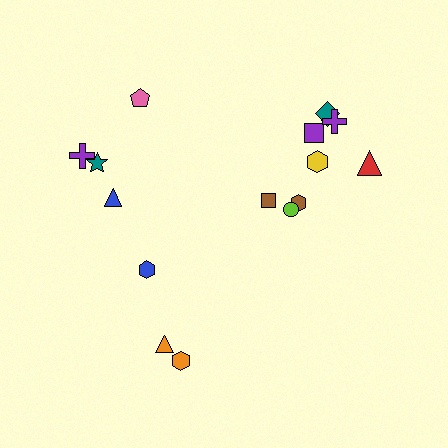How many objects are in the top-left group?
There are 4 objects.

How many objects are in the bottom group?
There are 3 objects.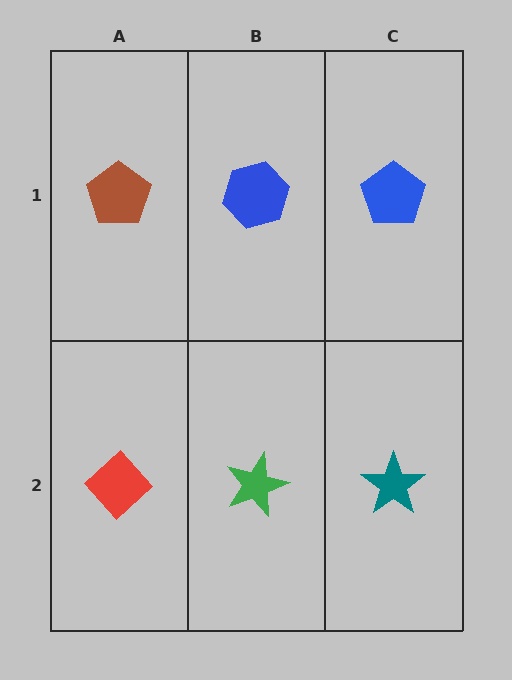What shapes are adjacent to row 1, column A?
A red diamond (row 2, column A), a blue hexagon (row 1, column B).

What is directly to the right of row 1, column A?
A blue hexagon.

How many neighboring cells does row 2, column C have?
2.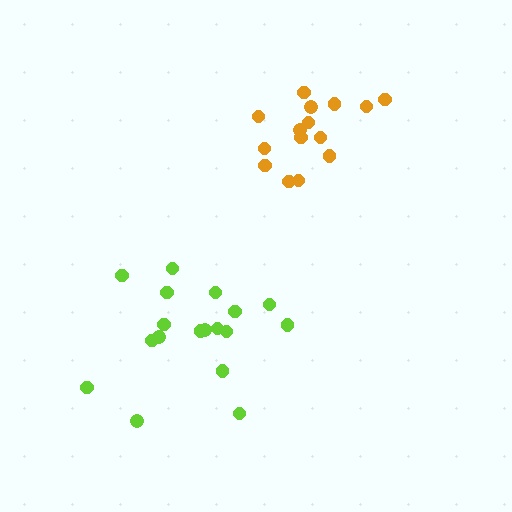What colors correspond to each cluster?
The clusters are colored: orange, lime.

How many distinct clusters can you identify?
There are 2 distinct clusters.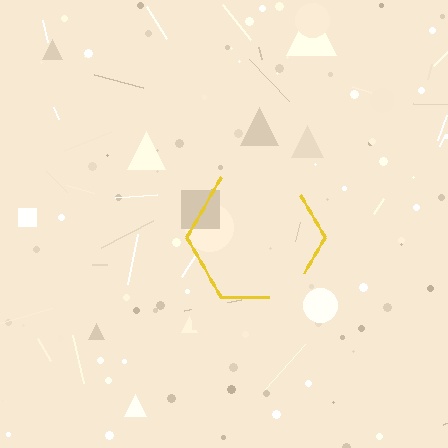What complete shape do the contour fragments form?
The contour fragments form a hexagon.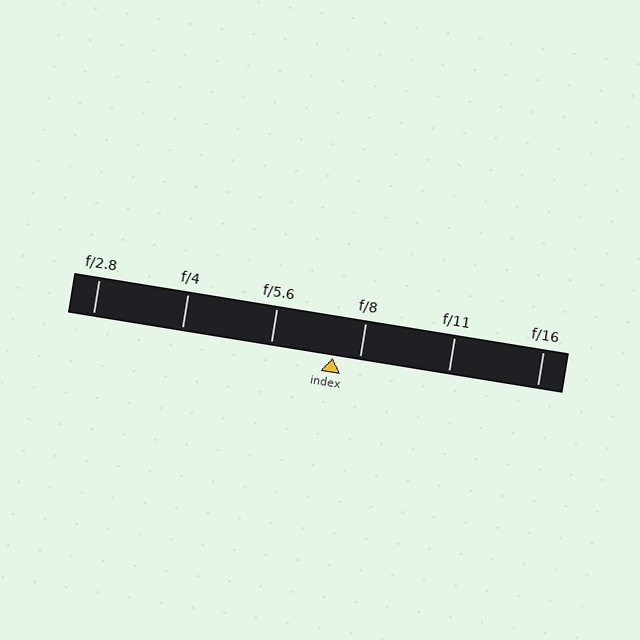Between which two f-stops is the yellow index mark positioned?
The index mark is between f/5.6 and f/8.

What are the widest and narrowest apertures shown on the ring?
The widest aperture shown is f/2.8 and the narrowest is f/16.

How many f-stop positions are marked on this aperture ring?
There are 6 f-stop positions marked.